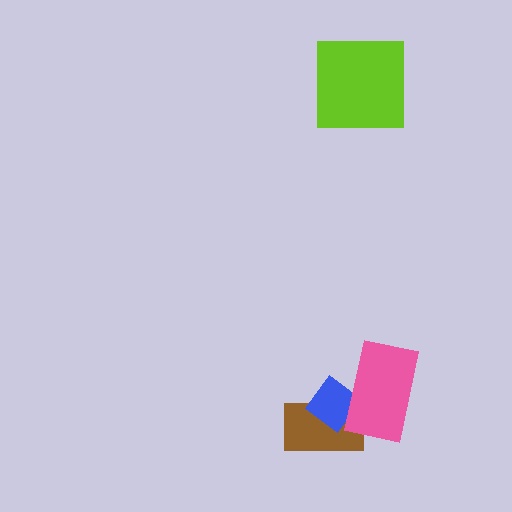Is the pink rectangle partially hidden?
No, no other shape covers it.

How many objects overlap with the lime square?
0 objects overlap with the lime square.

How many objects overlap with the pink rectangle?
2 objects overlap with the pink rectangle.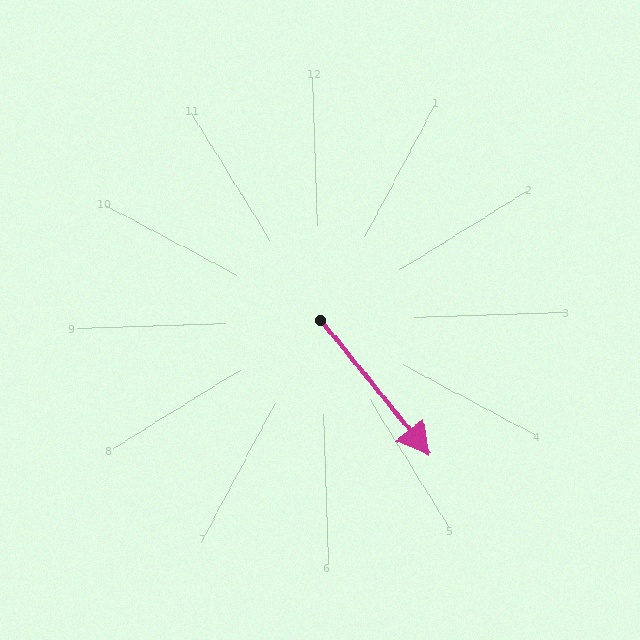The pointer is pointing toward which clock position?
Roughly 5 o'clock.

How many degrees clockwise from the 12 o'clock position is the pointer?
Approximately 143 degrees.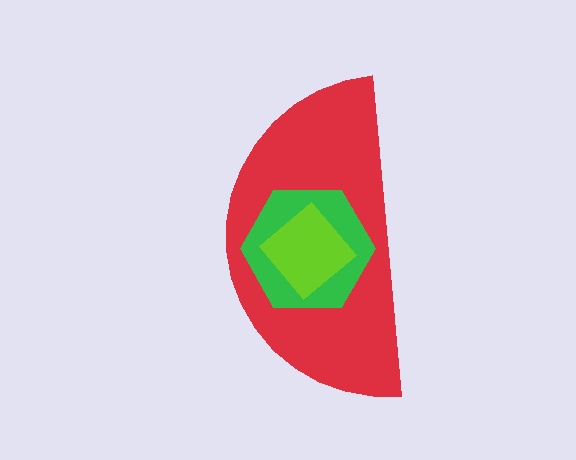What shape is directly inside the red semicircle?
The green hexagon.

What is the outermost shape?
The red semicircle.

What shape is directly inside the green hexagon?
The lime diamond.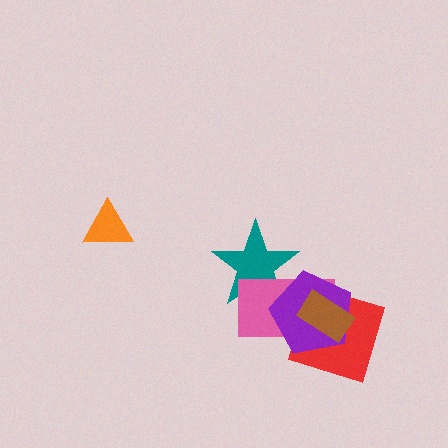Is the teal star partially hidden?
Yes, it is partially covered by another shape.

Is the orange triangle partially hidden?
No, no other shape covers it.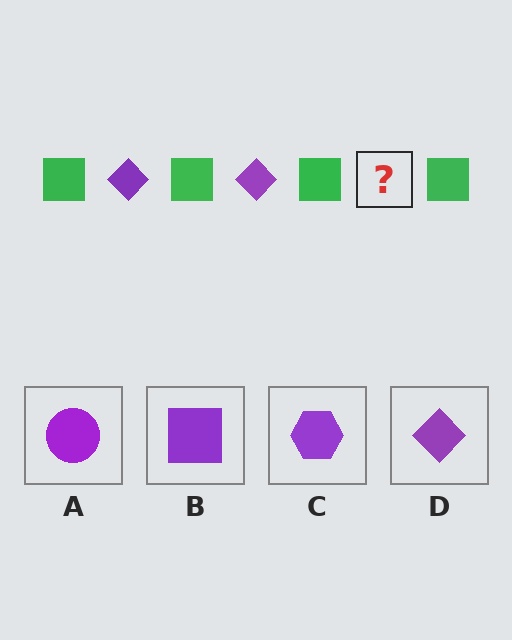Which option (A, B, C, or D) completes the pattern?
D.